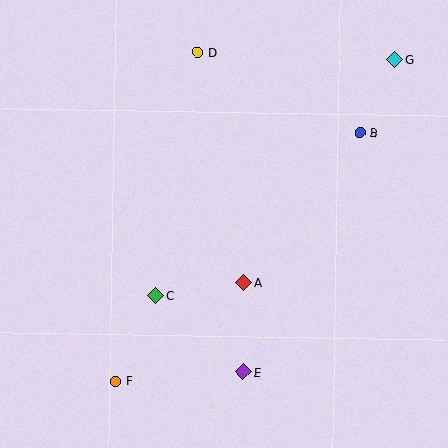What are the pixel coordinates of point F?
Point F is at (116, 381).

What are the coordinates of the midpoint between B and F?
The midpoint between B and F is at (238, 257).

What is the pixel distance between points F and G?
The distance between F and G is 425 pixels.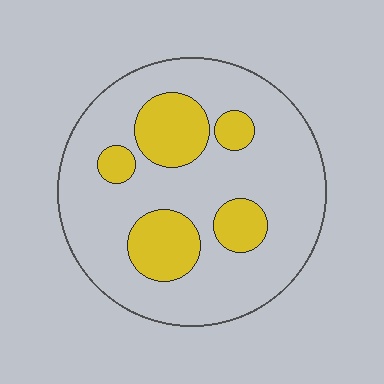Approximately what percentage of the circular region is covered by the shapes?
Approximately 25%.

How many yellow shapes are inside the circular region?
5.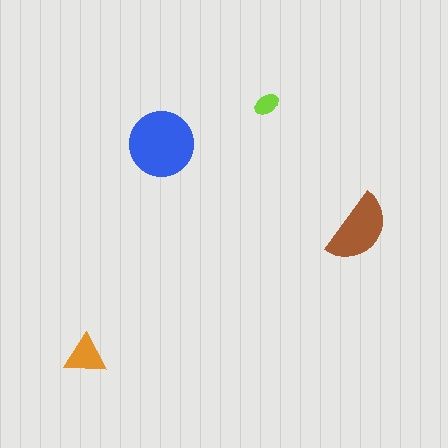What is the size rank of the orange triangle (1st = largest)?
3rd.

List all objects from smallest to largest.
The lime ellipse, the orange triangle, the brown semicircle, the blue circle.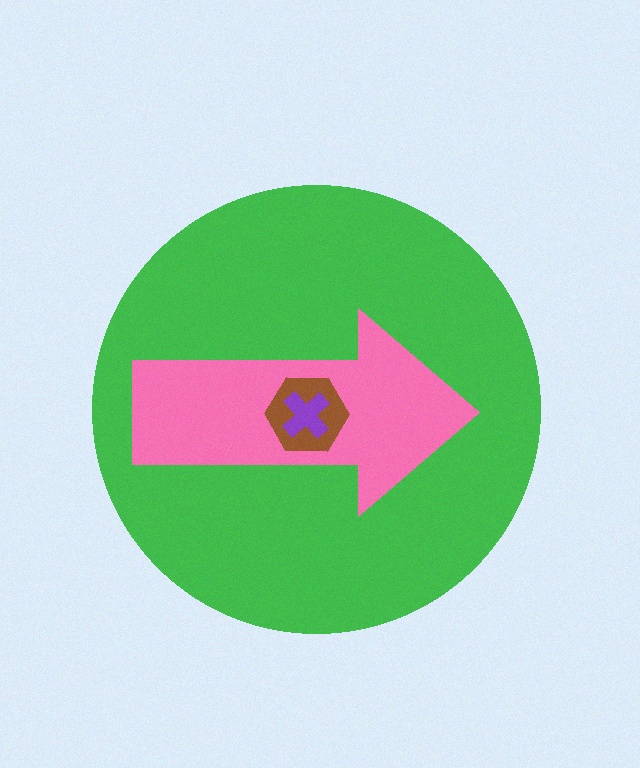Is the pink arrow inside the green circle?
Yes.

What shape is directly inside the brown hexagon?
The purple cross.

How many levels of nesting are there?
4.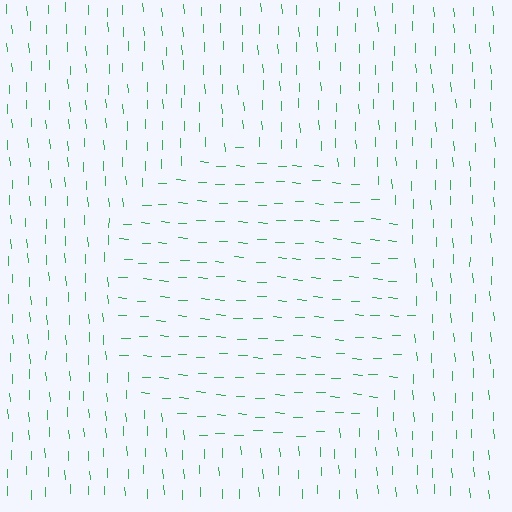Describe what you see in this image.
The image is filled with small green line segments. A circle region in the image has lines oriented differently from the surrounding lines, creating a visible texture boundary.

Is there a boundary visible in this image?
Yes, there is a texture boundary formed by a change in line orientation.